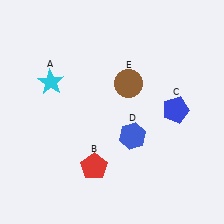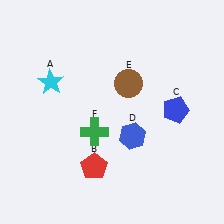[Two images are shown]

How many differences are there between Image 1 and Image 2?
There is 1 difference between the two images.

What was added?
A green cross (F) was added in Image 2.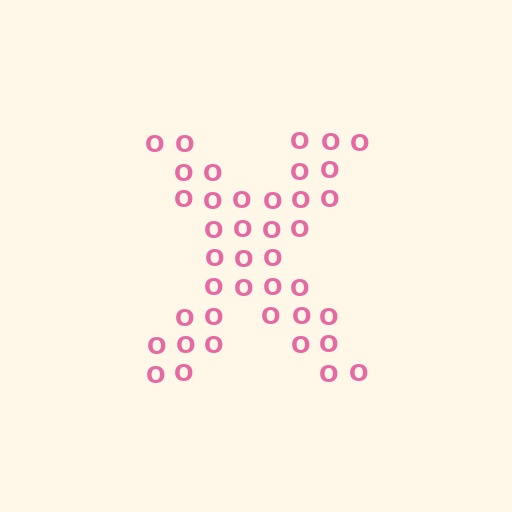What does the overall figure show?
The overall figure shows the letter X.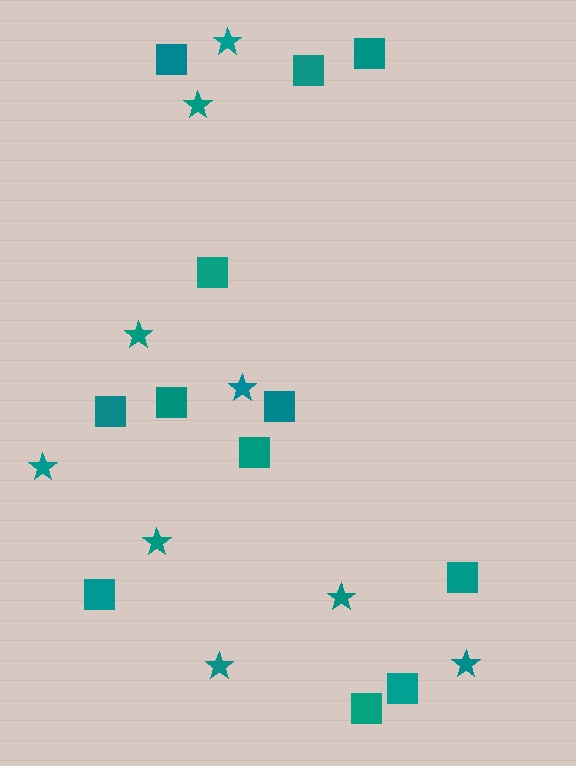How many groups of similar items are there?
There are 2 groups: one group of stars (9) and one group of squares (12).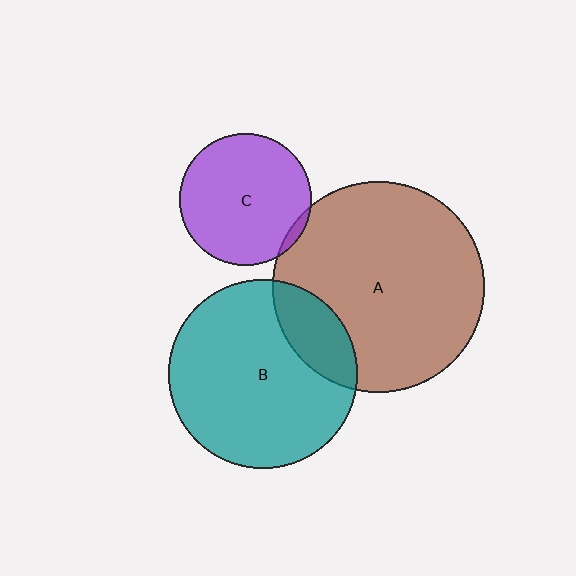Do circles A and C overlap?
Yes.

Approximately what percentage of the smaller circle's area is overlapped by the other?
Approximately 5%.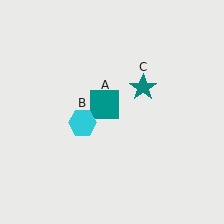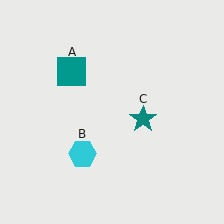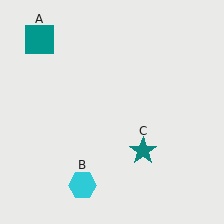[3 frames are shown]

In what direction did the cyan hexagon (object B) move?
The cyan hexagon (object B) moved down.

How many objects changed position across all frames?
3 objects changed position: teal square (object A), cyan hexagon (object B), teal star (object C).